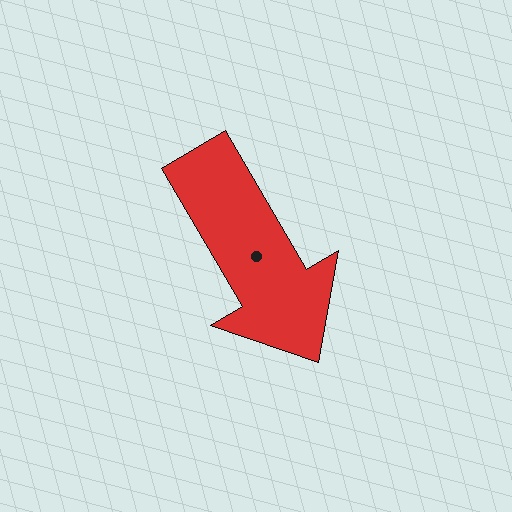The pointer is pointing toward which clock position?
Roughly 5 o'clock.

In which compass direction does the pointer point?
Southeast.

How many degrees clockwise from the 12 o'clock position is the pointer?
Approximately 150 degrees.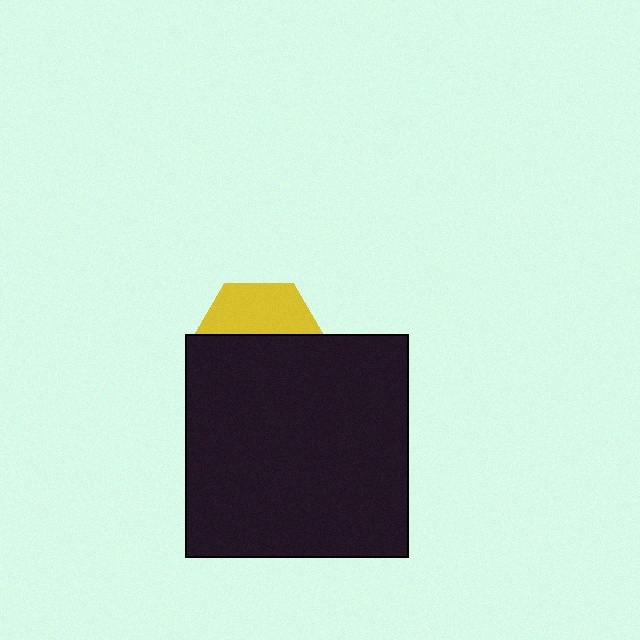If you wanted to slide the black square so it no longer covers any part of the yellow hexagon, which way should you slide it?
Slide it down — that is the most direct way to separate the two shapes.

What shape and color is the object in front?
The object in front is a black square.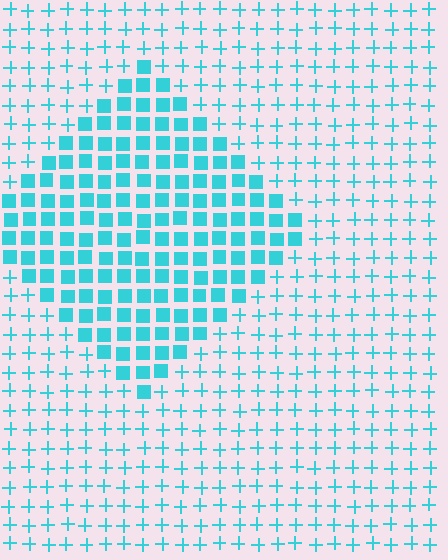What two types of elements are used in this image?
The image uses squares inside the diamond region and plus signs outside it.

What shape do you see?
I see a diamond.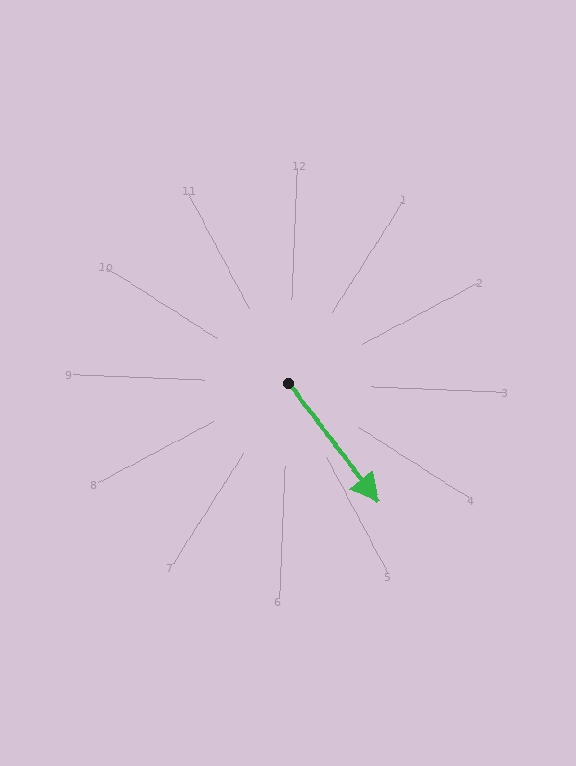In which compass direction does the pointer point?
Southeast.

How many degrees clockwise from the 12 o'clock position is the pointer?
Approximately 141 degrees.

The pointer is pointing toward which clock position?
Roughly 5 o'clock.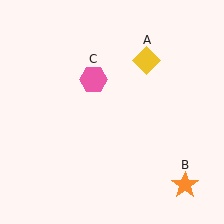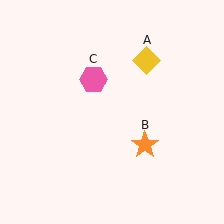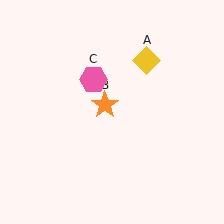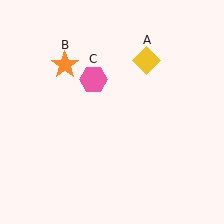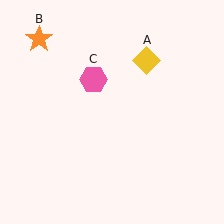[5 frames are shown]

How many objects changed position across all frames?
1 object changed position: orange star (object B).